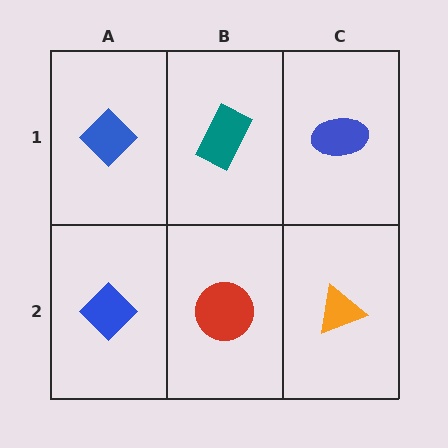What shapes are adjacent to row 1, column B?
A red circle (row 2, column B), a blue diamond (row 1, column A), a blue ellipse (row 1, column C).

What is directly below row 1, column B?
A red circle.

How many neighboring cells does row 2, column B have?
3.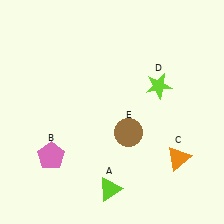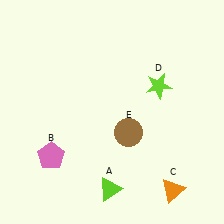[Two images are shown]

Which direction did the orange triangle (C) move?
The orange triangle (C) moved down.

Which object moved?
The orange triangle (C) moved down.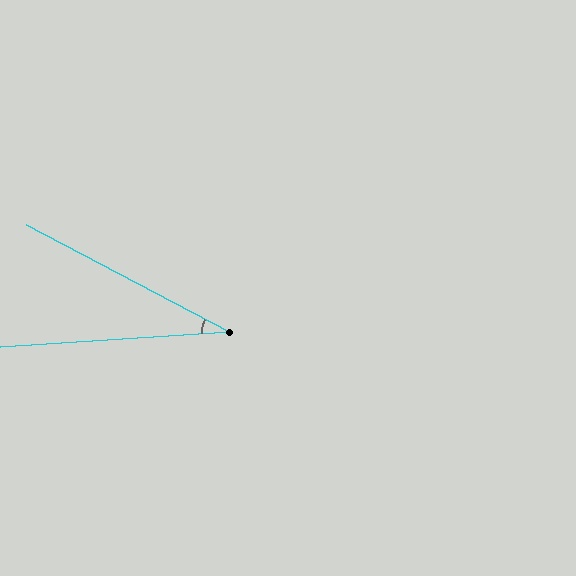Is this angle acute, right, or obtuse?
It is acute.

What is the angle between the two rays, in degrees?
Approximately 31 degrees.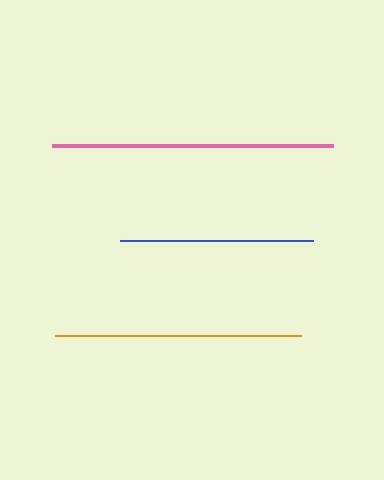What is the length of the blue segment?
The blue segment is approximately 192 pixels long.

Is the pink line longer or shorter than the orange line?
The pink line is longer than the orange line.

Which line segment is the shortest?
The blue line is the shortest at approximately 192 pixels.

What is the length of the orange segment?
The orange segment is approximately 245 pixels long.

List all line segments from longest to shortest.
From longest to shortest: pink, orange, blue.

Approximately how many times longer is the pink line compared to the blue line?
The pink line is approximately 1.5 times the length of the blue line.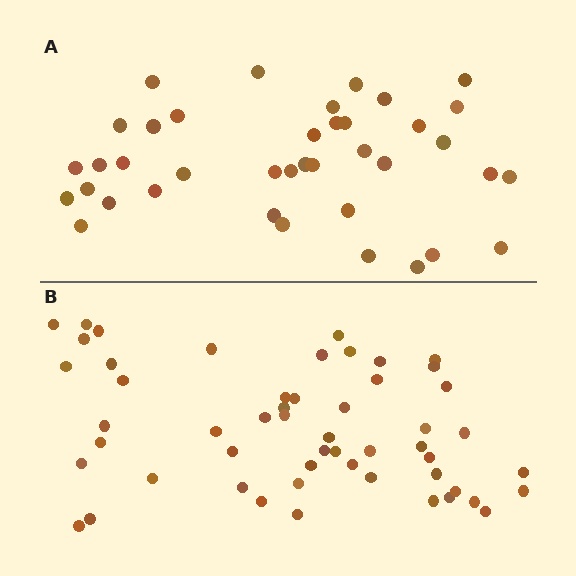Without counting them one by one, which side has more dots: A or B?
Region B (the bottom region) has more dots.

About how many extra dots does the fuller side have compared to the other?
Region B has approximately 15 more dots than region A.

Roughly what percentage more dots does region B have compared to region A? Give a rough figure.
About 35% more.